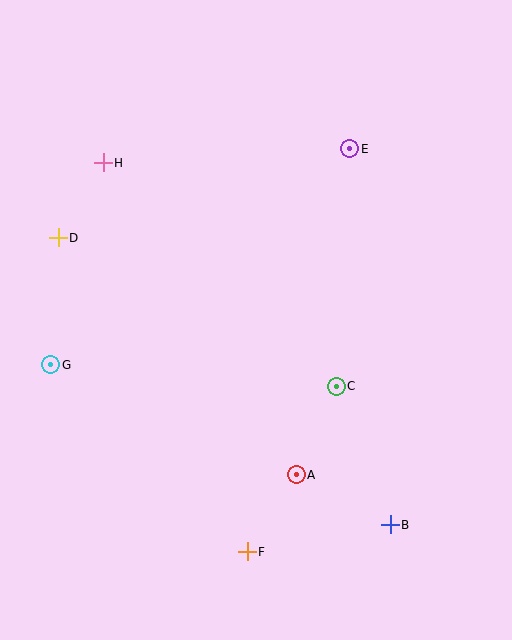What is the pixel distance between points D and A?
The distance between D and A is 336 pixels.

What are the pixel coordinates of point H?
Point H is at (103, 163).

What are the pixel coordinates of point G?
Point G is at (51, 365).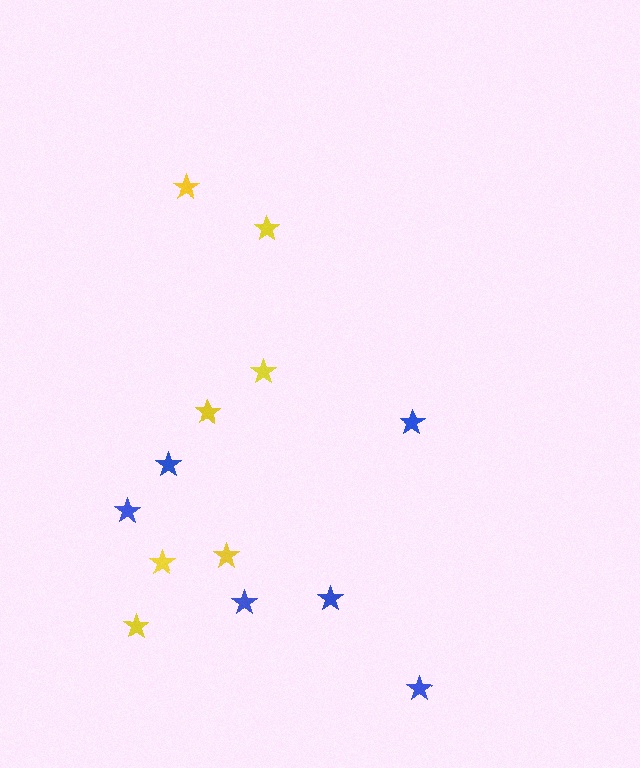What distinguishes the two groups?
There are 2 groups: one group of yellow stars (7) and one group of blue stars (6).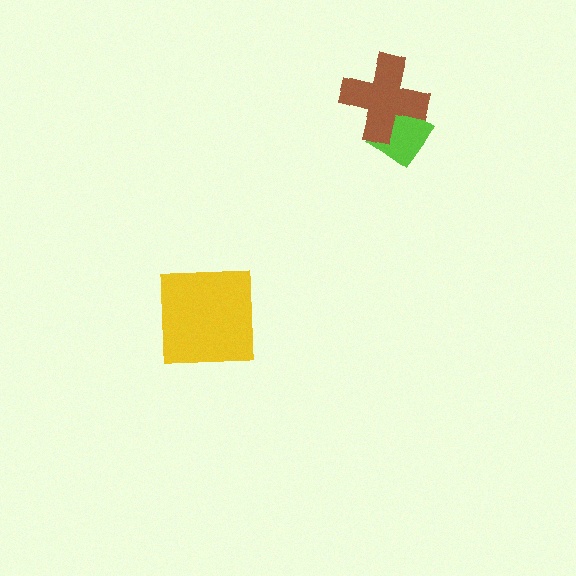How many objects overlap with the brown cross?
1 object overlaps with the brown cross.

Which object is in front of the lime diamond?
The brown cross is in front of the lime diamond.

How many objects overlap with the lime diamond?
1 object overlaps with the lime diamond.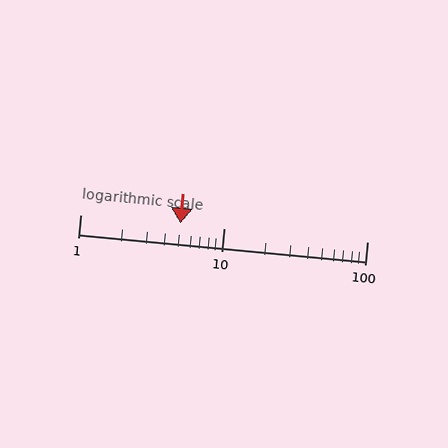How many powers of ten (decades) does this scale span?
The scale spans 2 decades, from 1 to 100.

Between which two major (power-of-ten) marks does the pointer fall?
The pointer is between 1 and 10.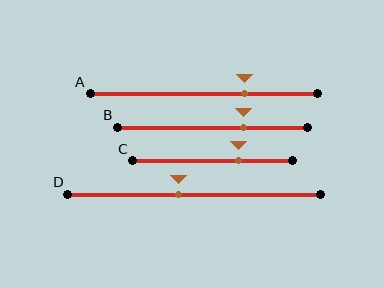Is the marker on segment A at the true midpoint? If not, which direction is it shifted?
No, the marker on segment A is shifted to the right by about 18% of the segment length.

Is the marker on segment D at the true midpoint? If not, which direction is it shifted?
No, the marker on segment D is shifted to the left by about 6% of the segment length.